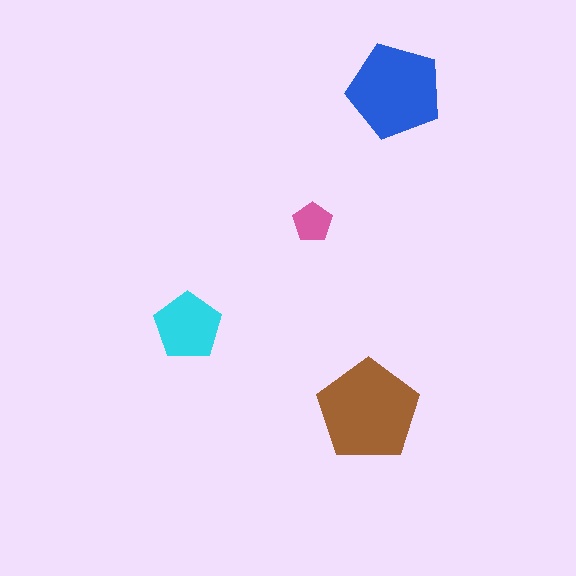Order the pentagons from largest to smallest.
the brown one, the blue one, the cyan one, the pink one.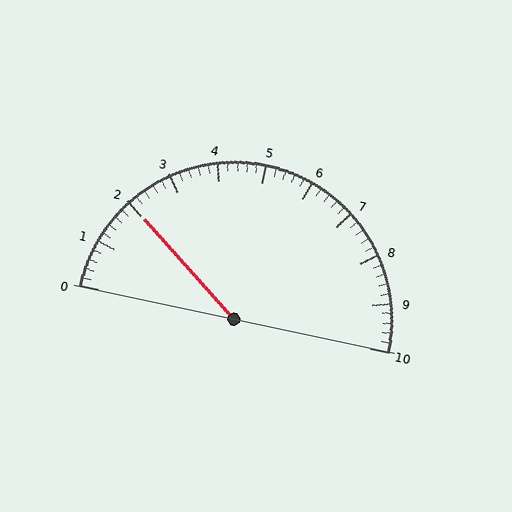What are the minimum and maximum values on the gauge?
The gauge ranges from 0 to 10.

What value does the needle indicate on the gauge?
The needle indicates approximately 2.0.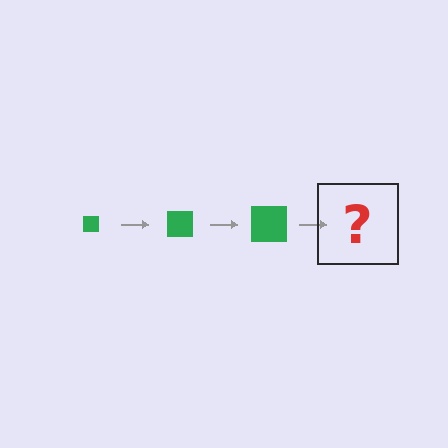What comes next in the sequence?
The next element should be a green square, larger than the previous one.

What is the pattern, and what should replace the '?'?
The pattern is that the square gets progressively larger each step. The '?' should be a green square, larger than the previous one.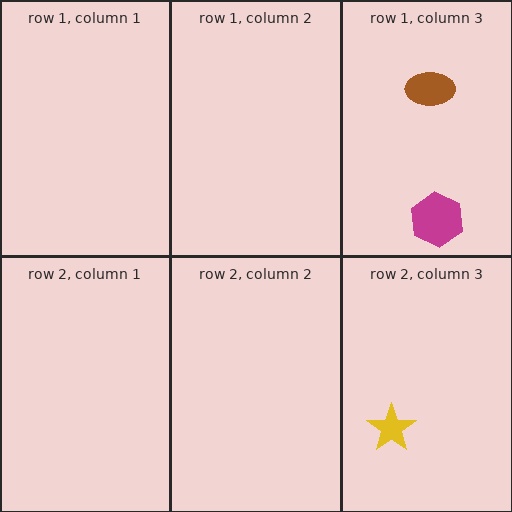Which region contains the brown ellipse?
The row 1, column 3 region.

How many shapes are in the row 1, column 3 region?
2.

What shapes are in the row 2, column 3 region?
The yellow star.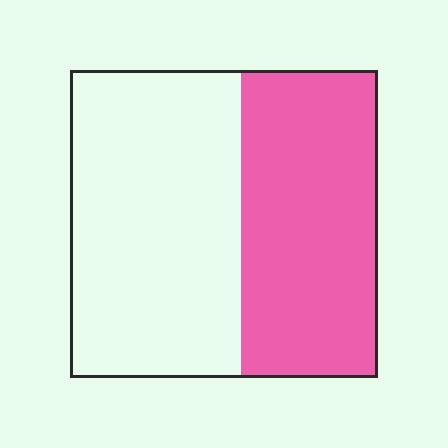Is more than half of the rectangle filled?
No.